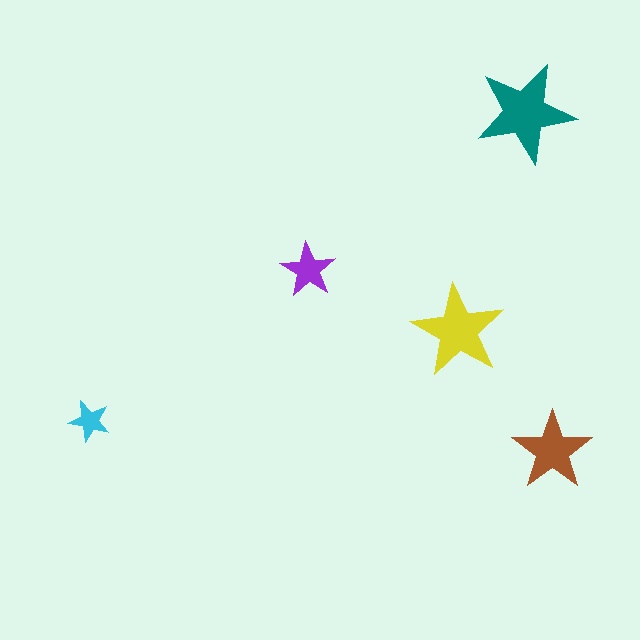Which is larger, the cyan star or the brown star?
The brown one.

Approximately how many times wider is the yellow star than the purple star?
About 1.5 times wider.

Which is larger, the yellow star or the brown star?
The yellow one.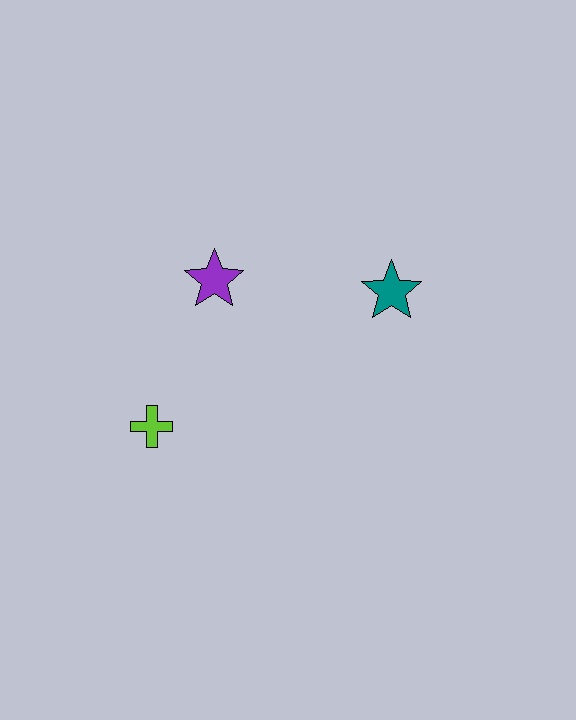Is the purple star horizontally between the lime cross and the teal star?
Yes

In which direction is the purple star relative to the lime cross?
The purple star is above the lime cross.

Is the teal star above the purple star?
No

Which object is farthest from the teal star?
The lime cross is farthest from the teal star.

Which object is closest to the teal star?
The purple star is closest to the teal star.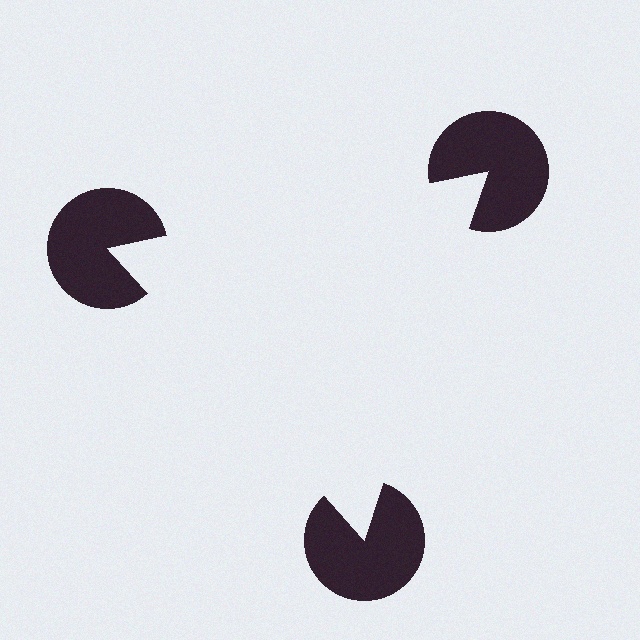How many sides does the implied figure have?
3 sides.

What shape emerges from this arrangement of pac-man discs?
An illusory triangle — its edges are inferred from the aligned wedge cuts in the pac-man discs, not physically drawn.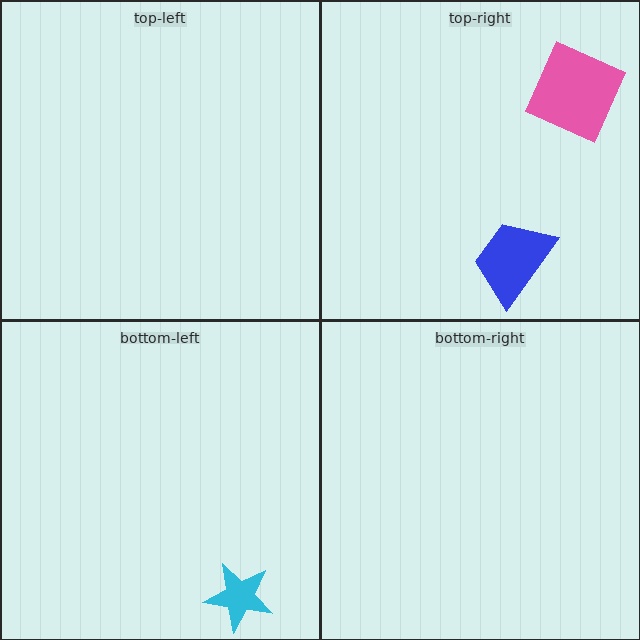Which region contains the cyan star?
The bottom-left region.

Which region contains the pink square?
The top-right region.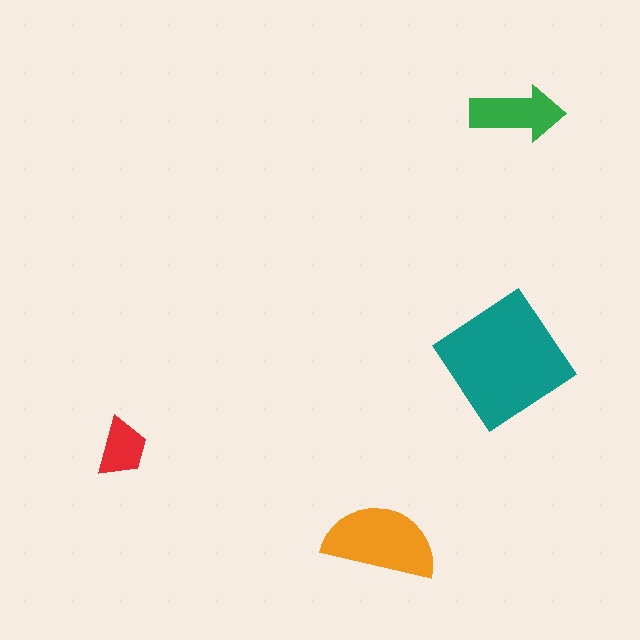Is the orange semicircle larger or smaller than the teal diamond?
Smaller.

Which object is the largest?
The teal diamond.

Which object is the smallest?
The red trapezoid.